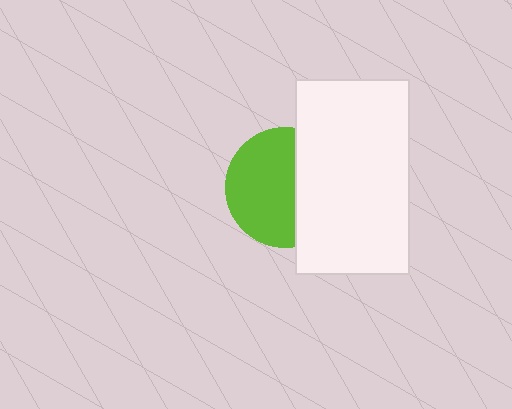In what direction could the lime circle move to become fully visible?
The lime circle could move left. That would shift it out from behind the white rectangle entirely.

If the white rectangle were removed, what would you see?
You would see the complete lime circle.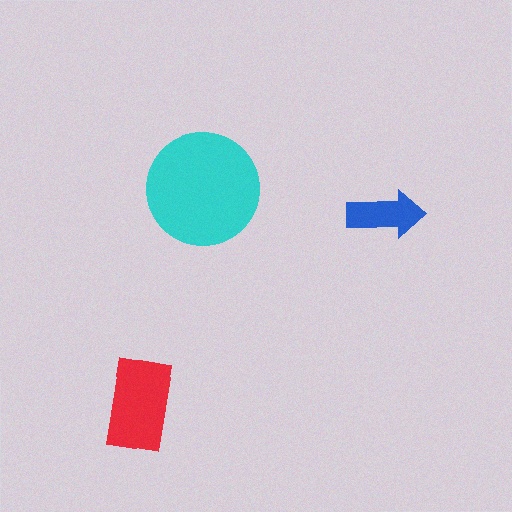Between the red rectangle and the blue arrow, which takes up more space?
The red rectangle.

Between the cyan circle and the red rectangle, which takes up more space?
The cyan circle.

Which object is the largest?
The cyan circle.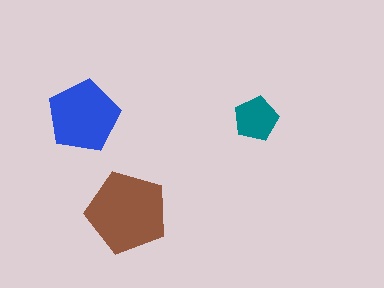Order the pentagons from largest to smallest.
the brown one, the blue one, the teal one.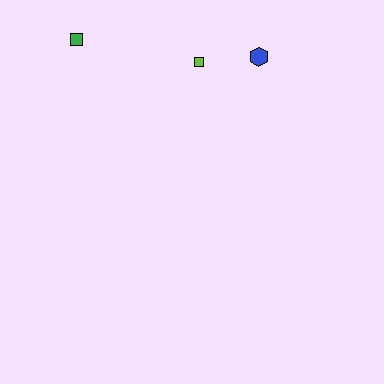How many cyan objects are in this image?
There are no cyan objects.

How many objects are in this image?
There are 3 objects.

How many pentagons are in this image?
There are no pentagons.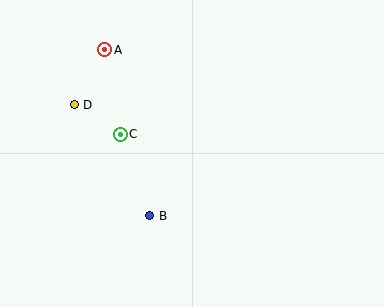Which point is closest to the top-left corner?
Point A is closest to the top-left corner.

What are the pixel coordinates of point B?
Point B is at (150, 216).